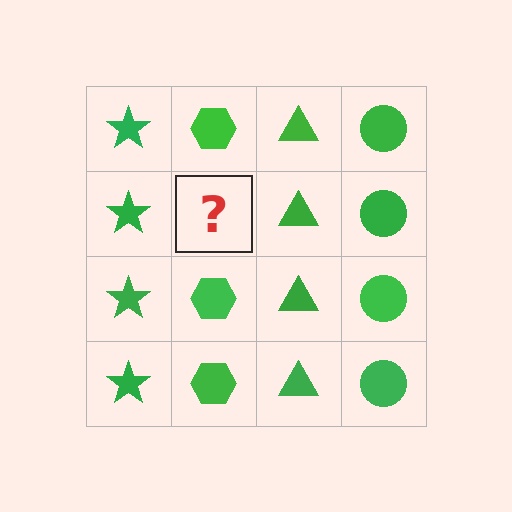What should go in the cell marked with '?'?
The missing cell should contain a green hexagon.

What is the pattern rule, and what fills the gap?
The rule is that each column has a consistent shape. The gap should be filled with a green hexagon.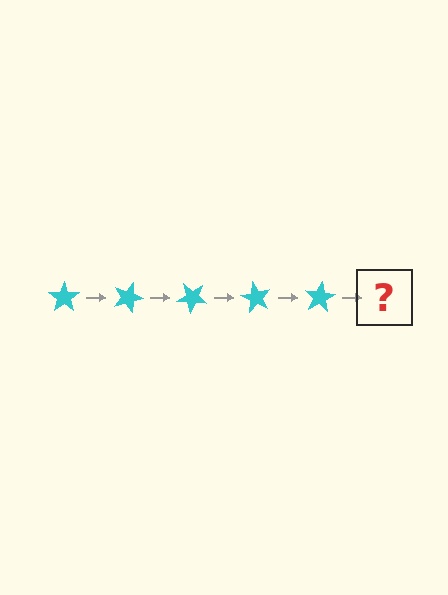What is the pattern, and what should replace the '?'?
The pattern is that the star rotates 20 degrees each step. The '?' should be a cyan star rotated 100 degrees.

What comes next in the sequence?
The next element should be a cyan star rotated 100 degrees.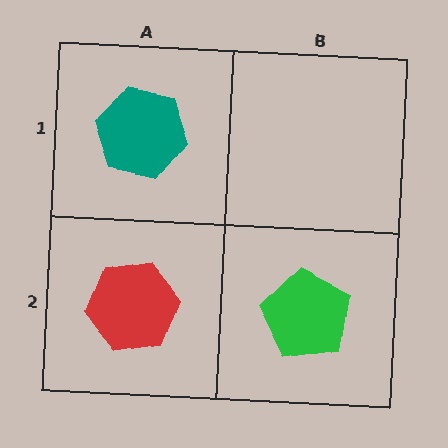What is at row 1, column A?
A teal hexagon.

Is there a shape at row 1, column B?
No, that cell is empty.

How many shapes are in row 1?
1 shape.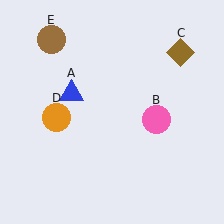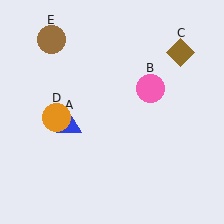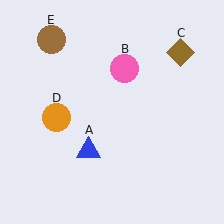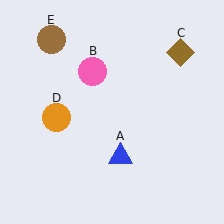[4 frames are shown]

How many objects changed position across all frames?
2 objects changed position: blue triangle (object A), pink circle (object B).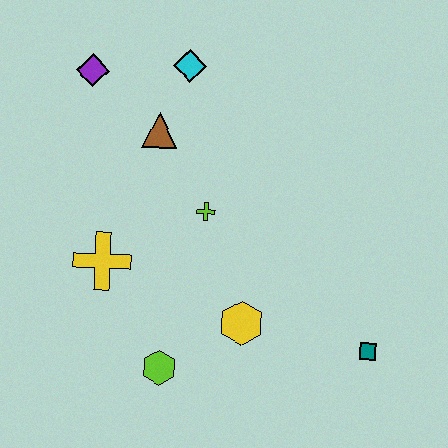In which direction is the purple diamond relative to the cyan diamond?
The purple diamond is to the left of the cyan diamond.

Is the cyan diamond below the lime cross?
No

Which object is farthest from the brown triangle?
The teal square is farthest from the brown triangle.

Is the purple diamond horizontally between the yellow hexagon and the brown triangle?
No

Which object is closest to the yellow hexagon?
The lime hexagon is closest to the yellow hexagon.